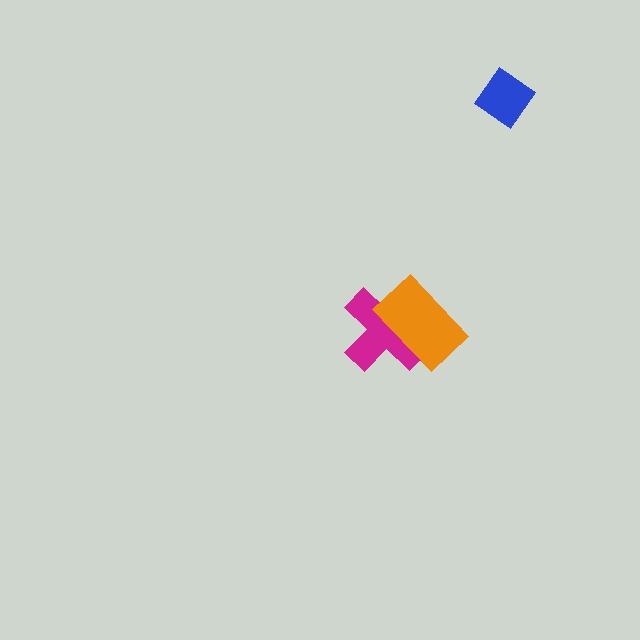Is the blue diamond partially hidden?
No, no other shape covers it.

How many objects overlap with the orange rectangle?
1 object overlaps with the orange rectangle.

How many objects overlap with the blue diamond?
0 objects overlap with the blue diamond.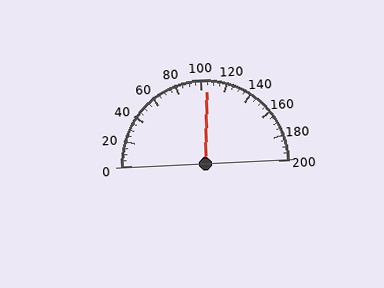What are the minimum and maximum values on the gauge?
The gauge ranges from 0 to 200.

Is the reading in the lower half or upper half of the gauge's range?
The reading is in the upper half of the range (0 to 200).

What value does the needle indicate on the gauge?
The needle indicates approximately 105.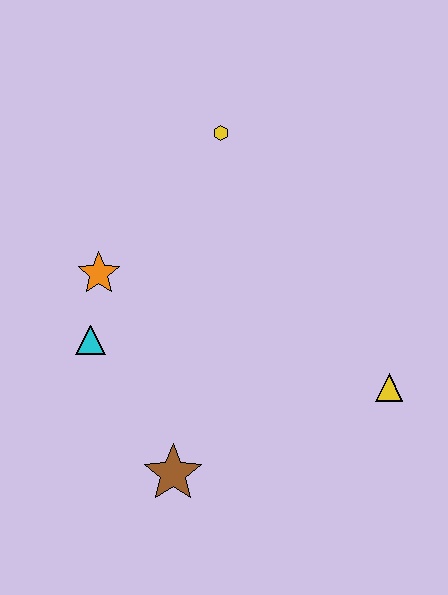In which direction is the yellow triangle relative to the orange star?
The yellow triangle is to the right of the orange star.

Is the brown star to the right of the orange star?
Yes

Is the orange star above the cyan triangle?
Yes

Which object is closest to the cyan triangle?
The orange star is closest to the cyan triangle.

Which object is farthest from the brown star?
The yellow hexagon is farthest from the brown star.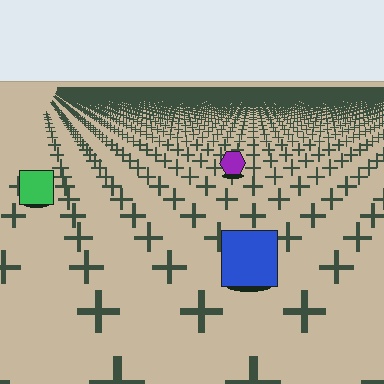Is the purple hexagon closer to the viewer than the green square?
No. The green square is closer — you can tell from the texture gradient: the ground texture is coarser near it.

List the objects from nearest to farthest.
From nearest to farthest: the blue square, the green square, the purple hexagon.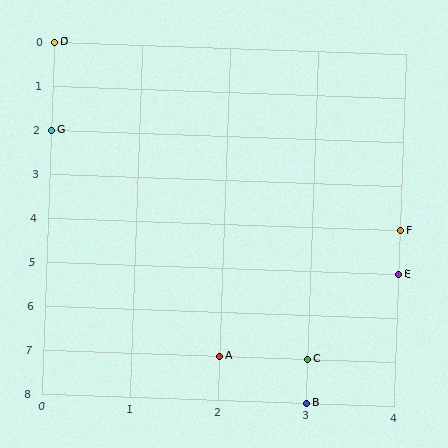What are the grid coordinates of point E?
Point E is at grid coordinates (4, 5).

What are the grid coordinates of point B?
Point B is at grid coordinates (3, 8).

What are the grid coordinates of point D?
Point D is at grid coordinates (0, 0).